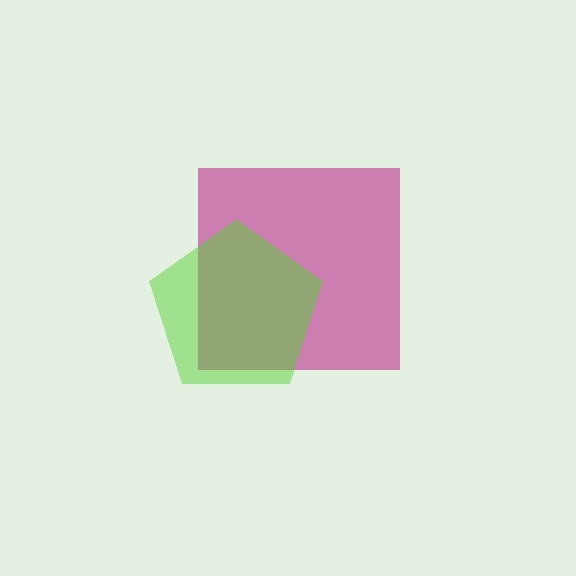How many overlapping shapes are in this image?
There are 2 overlapping shapes in the image.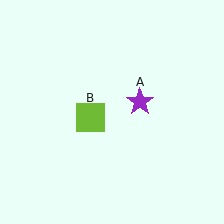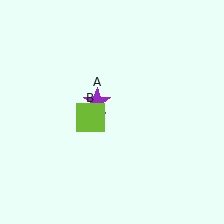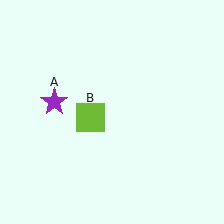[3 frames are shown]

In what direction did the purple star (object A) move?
The purple star (object A) moved left.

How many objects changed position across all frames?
1 object changed position: purple star (object A).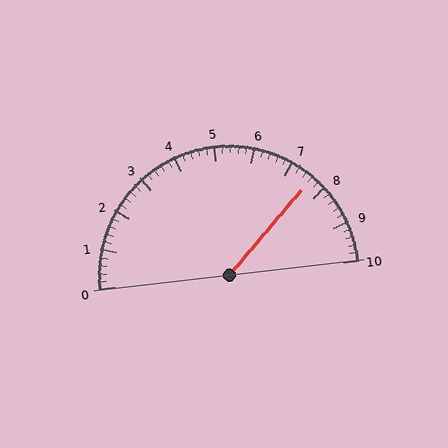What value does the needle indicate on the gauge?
The needle indicates approximately 7.6.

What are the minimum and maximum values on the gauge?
The gauge ranges from 0 to 10.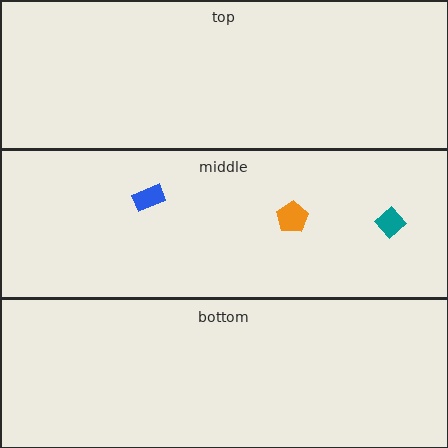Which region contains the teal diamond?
The middle region.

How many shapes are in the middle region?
3.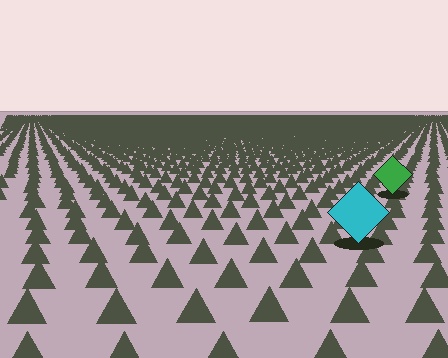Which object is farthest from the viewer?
The green diamond is farthest from the viewer. It appears smaller and the ground texture around it is denser.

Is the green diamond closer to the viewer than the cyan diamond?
No. The cyan diamond is closer — you can tell from the texture gradient: the ground texture is coarser near it.